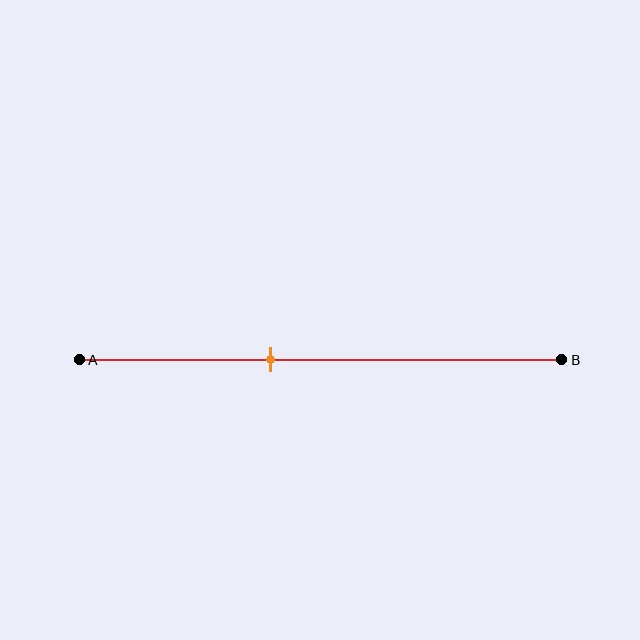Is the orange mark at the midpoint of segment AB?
No, the mark is at about 40% from A, not at the 50% midpoint.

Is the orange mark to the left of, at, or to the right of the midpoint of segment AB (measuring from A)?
The orange mark is to the left of the midpoint of segment AB.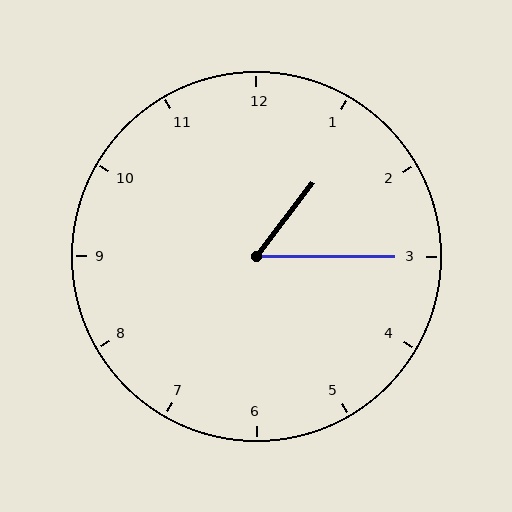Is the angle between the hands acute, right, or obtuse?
It is acute.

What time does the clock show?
1:15.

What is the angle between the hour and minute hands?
Approximately 52 degrees.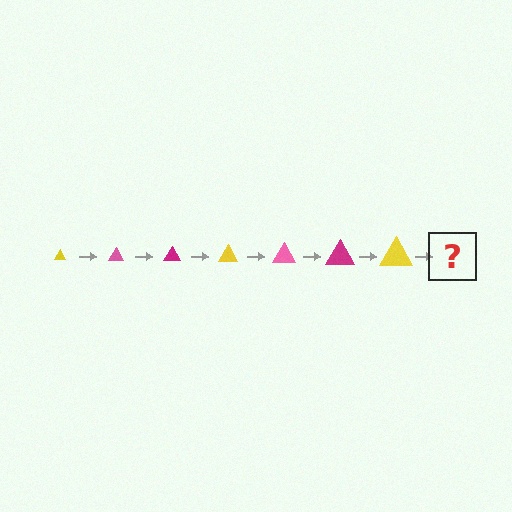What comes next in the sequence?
The next element should be a pink triangle, larger than the previous one.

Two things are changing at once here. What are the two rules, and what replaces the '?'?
The two rules are that the triangle grows larger each step and the color cycles through yellow, pink, and magenta. The '?' should be a pink triangle, larger than the previous one.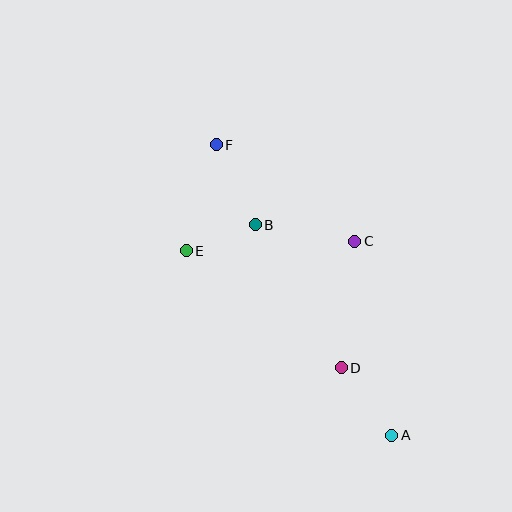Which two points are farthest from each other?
Points A and F are farthest from each other.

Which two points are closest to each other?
Points B and E are closest to each other.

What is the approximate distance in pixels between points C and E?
The distance between C and E is approximately 169 pixels.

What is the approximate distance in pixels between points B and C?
The distance between B and C is approximately 101 pixels.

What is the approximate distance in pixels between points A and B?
The distance between A and B is approximately 251 pixels.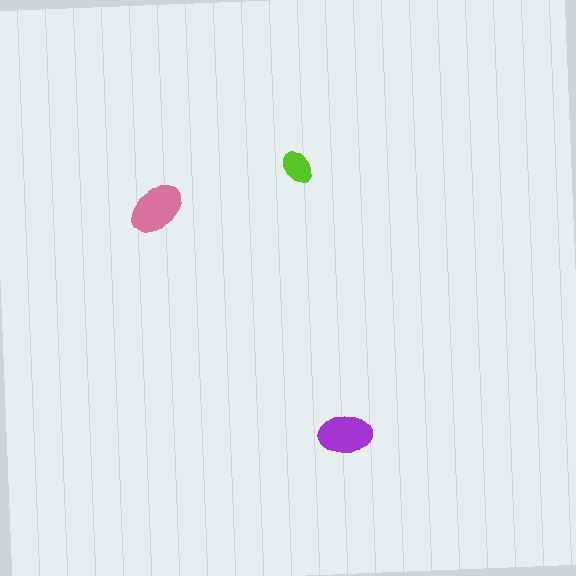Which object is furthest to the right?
The purple ellipse is rightmost.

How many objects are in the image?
There are 3 objects in the image.